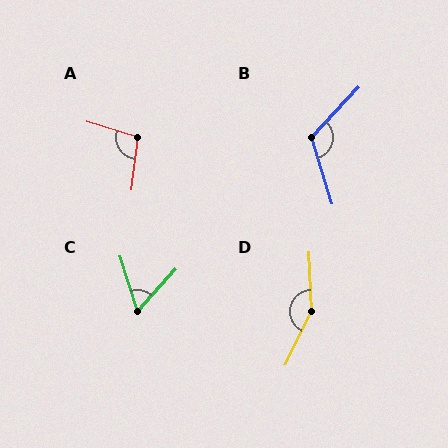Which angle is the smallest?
C, at approximately 60 degrees.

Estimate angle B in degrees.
Approximately 119 degrees.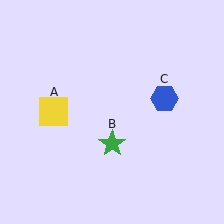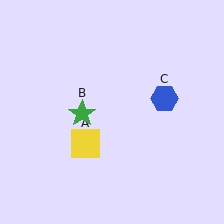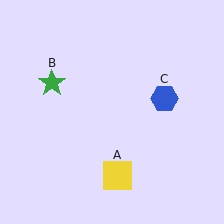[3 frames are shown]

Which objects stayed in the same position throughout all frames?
Blue hexagon (object C) remained stationary.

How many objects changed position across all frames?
2 objects changed position: yellow square (object A), green star (object B).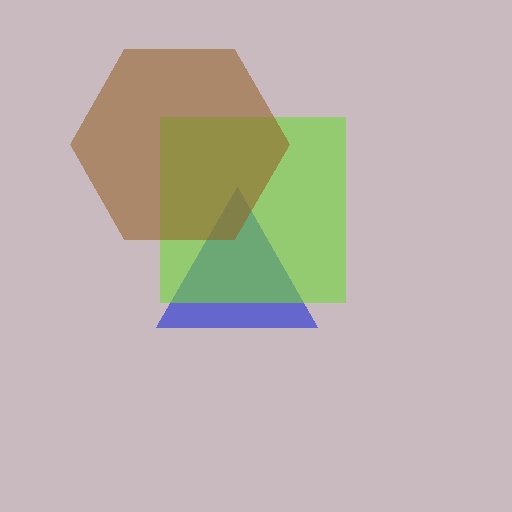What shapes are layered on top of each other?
The layered shapes are: a blue triangle, a lime square, a brown hexagon.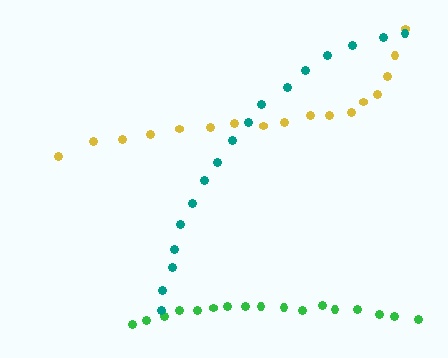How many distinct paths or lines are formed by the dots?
There are 3 distinct paths.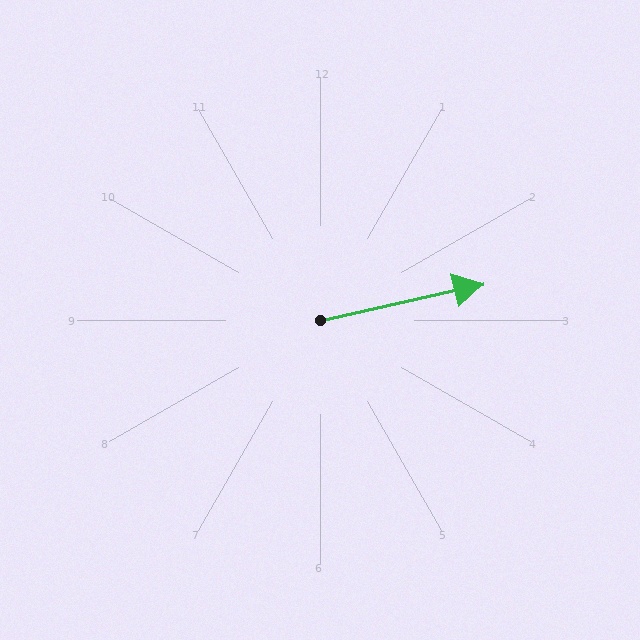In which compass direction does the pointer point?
East.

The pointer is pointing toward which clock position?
Roughly 3 o'clock.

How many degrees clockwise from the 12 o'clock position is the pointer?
Approximately 77 degrees.